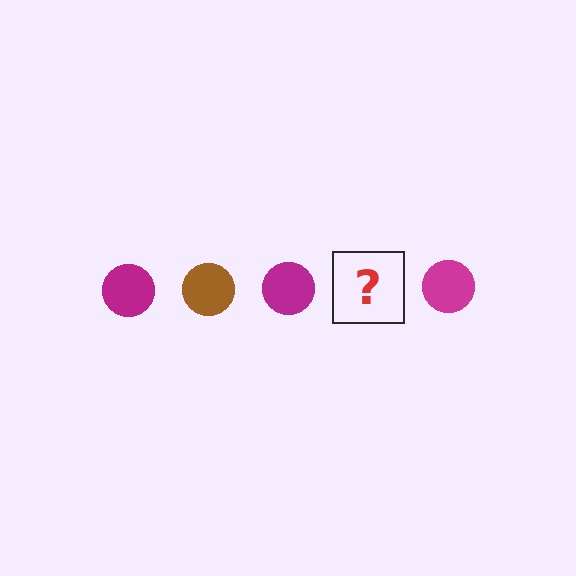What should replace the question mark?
The question mark should be replaced with a brown circle.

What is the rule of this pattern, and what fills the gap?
The rule is that the pattern cycles through magenta, brown circles. The gap should be filled with a brown circle.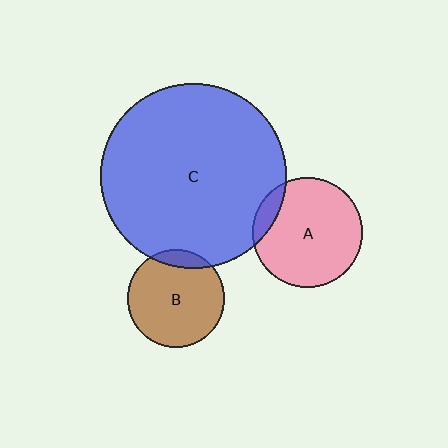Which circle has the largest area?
Circle C (blue).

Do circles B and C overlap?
Yes.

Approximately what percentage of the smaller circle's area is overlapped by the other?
Approximately 10%.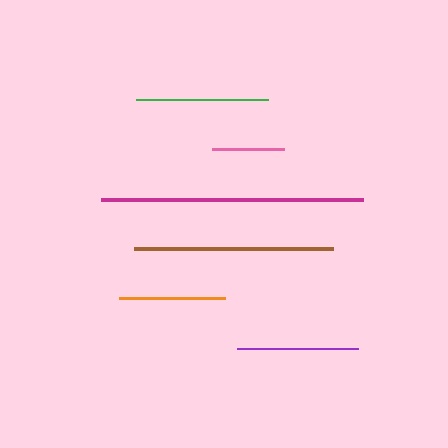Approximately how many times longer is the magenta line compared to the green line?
The magenta line is approximately 2.0 times the length of the green line.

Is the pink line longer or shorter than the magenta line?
The magenta line is longer than the pink line.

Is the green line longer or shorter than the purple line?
The green line is longer than the purple line.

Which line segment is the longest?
The magenta line is the longest at approximately 263 pixels.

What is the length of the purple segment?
The purple segment is approximately 121 pixels long.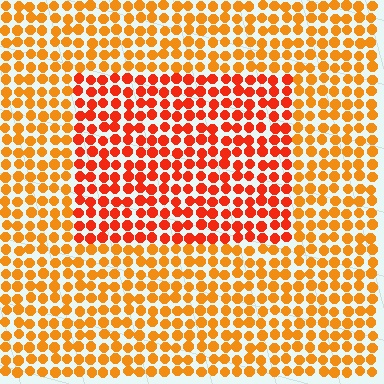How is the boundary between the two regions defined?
The boundary is defined purely by a slight shift in hue (about 27 degrees). Spacing, size, and orientation are identical on both sides.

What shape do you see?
I see a rectangle.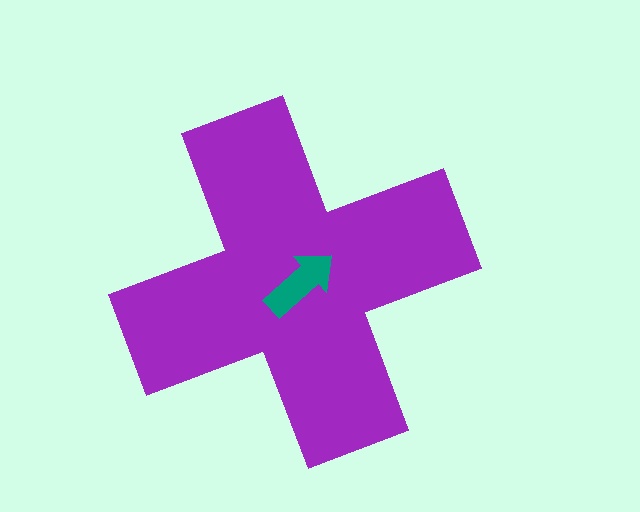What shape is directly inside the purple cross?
The teal arrow.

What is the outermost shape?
The purple cross.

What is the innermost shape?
The teal arrow.